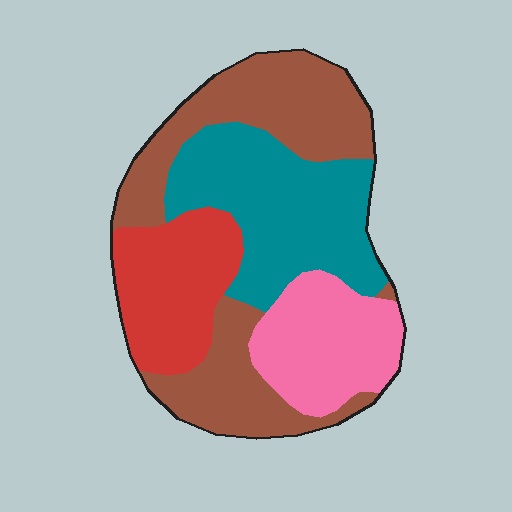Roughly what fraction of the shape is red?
Red covers around 20% of the shape.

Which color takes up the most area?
Brown, at roughly 35%.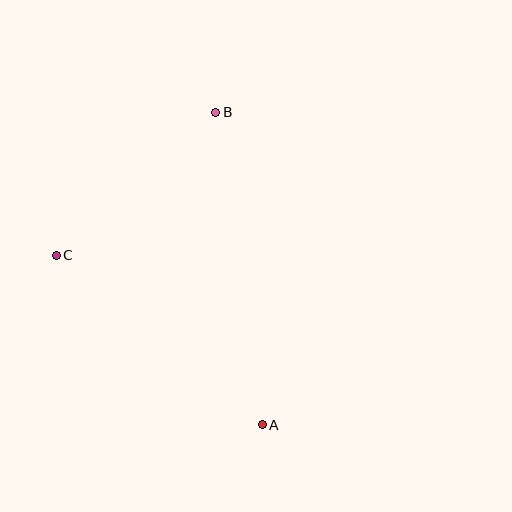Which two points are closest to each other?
Points B and C are closest to each other.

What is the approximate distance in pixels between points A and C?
The distance between A and C is approximately 267 pixels.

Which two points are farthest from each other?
Points A and B are farthest from each other.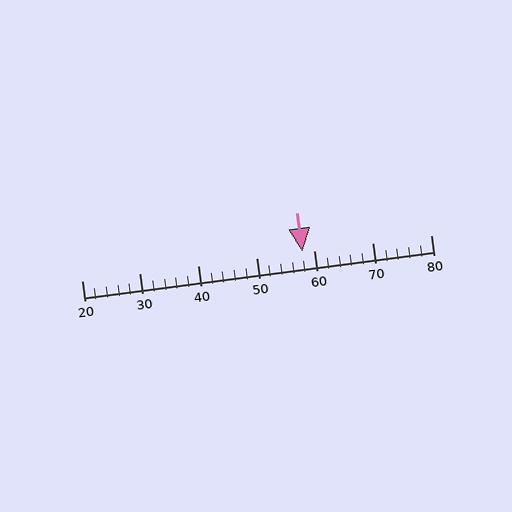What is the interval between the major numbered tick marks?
The major tick marks are spaced 10 units apart.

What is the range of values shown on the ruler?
The ruler shows values from 20 to 80.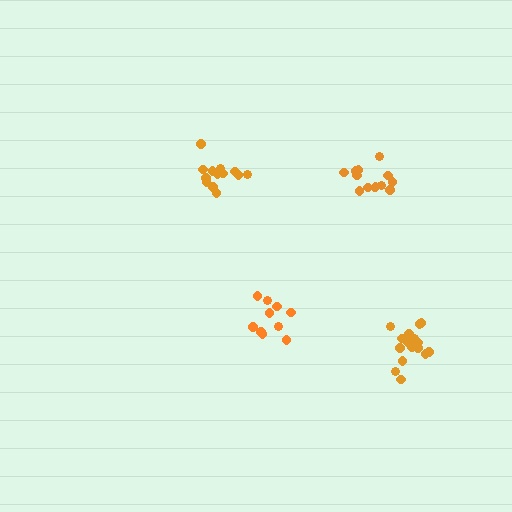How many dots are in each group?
Group 1: 14 dots, Group 2: 10 dots, Group 3: 13 dots, Group 4: 16 dots (53 total).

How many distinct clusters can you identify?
There are 4 distinct clusters.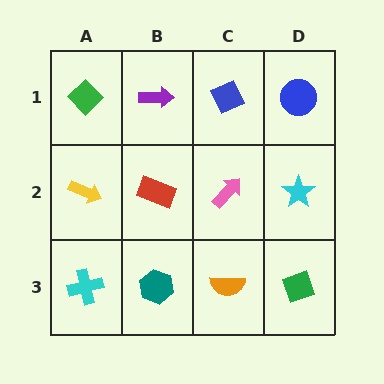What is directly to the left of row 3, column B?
A cyan cross.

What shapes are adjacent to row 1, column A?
A yellow arrow (row 2, column A), a purple arrow (row 1, column B).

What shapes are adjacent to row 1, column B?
A red rectangle (row 2, column B), a green diamond (row 1, column A), a blue diamond (row 1, column C).